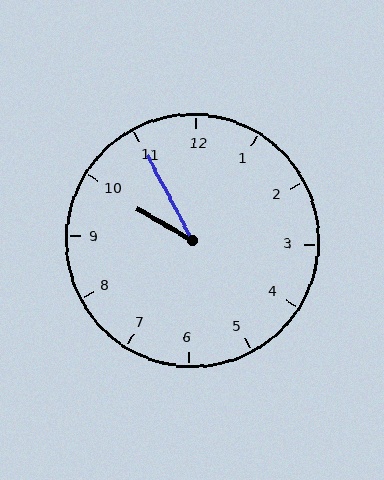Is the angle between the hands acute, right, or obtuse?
It is acute.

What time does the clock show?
9:55.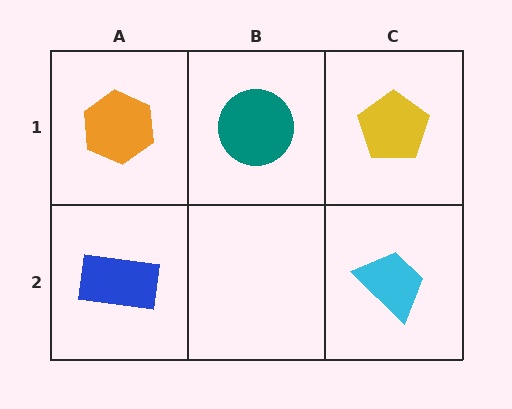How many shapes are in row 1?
3 shapes.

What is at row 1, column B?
A teal circle.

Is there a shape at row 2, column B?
No, that cell is empty.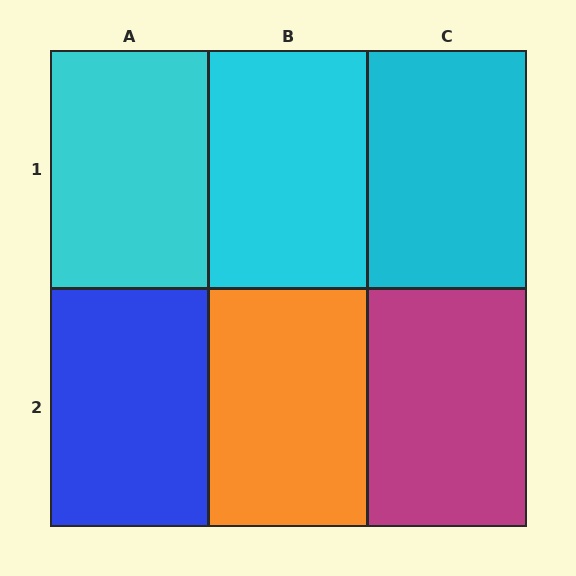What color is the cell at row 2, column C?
Magenta.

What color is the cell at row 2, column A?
Blue.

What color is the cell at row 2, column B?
Orange.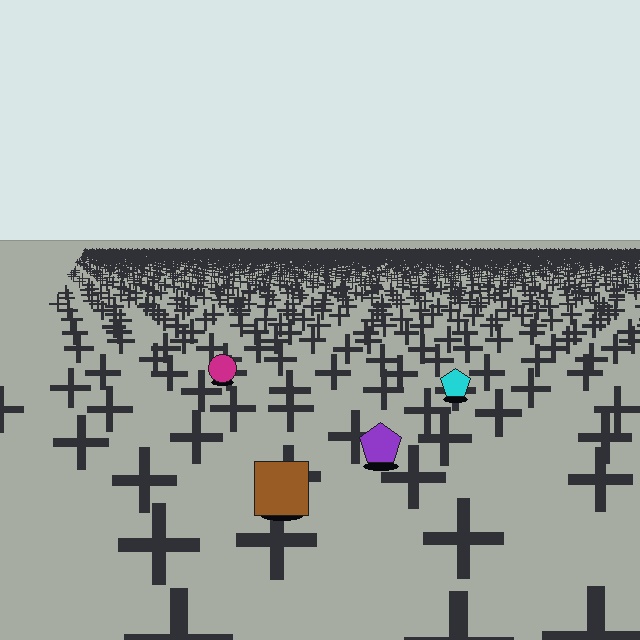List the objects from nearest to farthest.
From nearest to farthest: the brown square, the purple pentagon, the cyan pentagon, the magenta circle.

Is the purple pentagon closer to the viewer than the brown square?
No. The brown square is closer — you can tell from the texture gradient: the ground texture is coarser near it.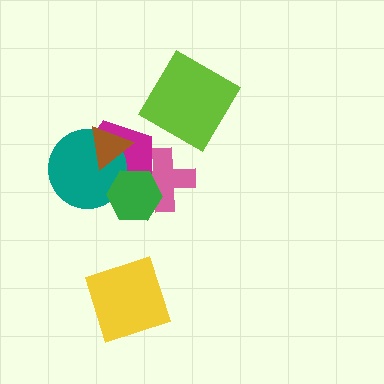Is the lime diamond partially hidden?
No, no other shape covers it.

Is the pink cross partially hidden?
Yes, it is partially covered by another shape.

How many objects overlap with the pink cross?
2 objects overlap with the pink cross.